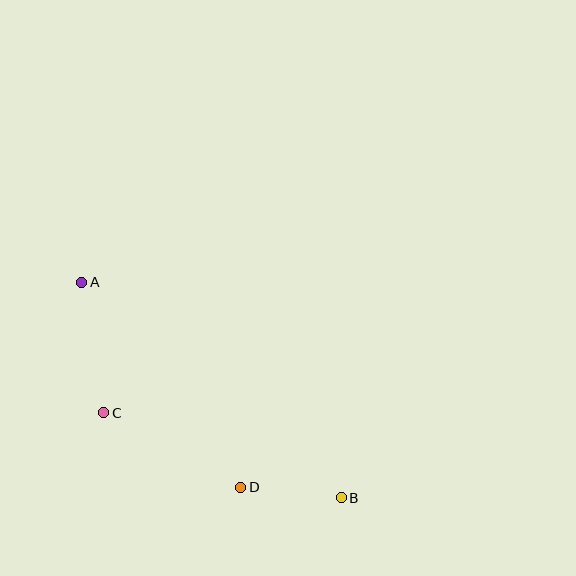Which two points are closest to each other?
Points B and D are closest to each other.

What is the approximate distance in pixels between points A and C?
The distance between A and C is approximately 132 pixels.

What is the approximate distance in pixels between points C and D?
The distance between C and D is approximately 156 pixels.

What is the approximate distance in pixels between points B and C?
The distance between B and C is approximately 252 pixels.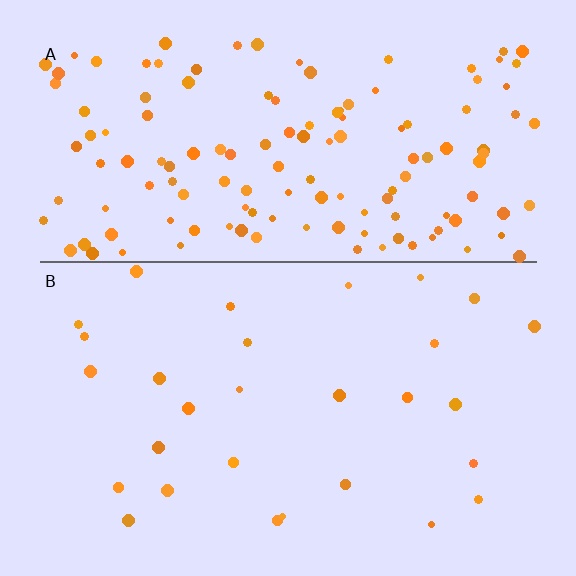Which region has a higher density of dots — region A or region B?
A (the top).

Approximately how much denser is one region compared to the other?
Approximately 4.8× — region A over region B.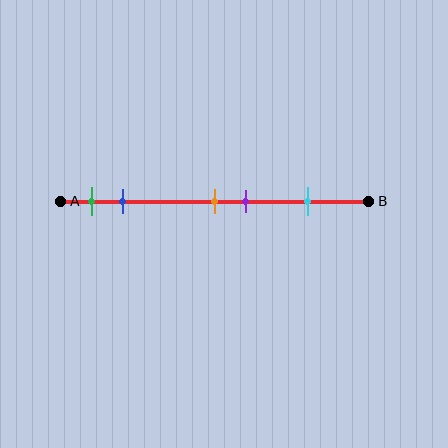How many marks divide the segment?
There are 5 marks dividing the segment.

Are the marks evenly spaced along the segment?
No, the marks are not evenly spaced.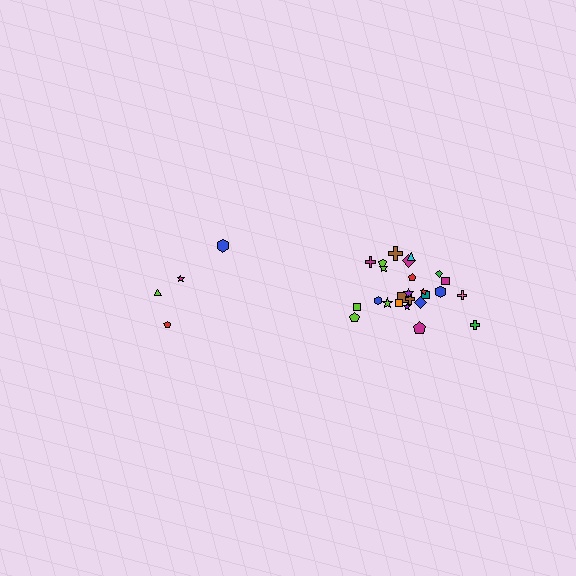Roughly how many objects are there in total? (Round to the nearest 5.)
Roughly 30 objects in total.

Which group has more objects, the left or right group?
The right group.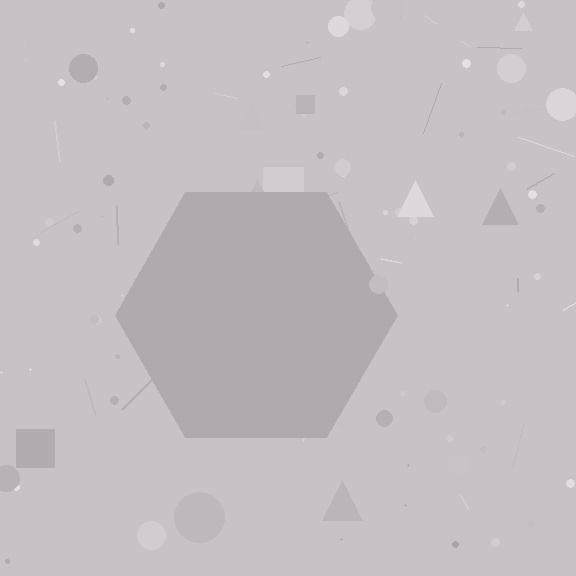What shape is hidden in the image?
A hexagon is hidden in the image.